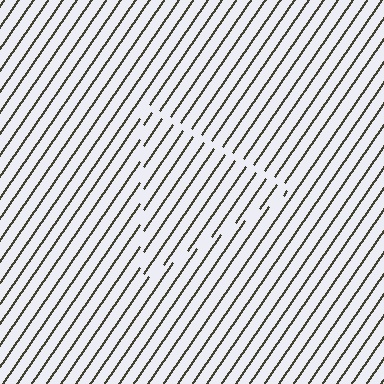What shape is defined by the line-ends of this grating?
An illusory triangle. The interior of the shape contains the same grating, shifted by half a period — the contour is defined by the phase discontinuity where line-ends from the inner and outer gratings abut.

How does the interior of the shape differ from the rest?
The interior of the shape contains the same grating, shifted by half a period — the contour is defined by the phase discontinuity where line-ends from the inner and outer gratings abut.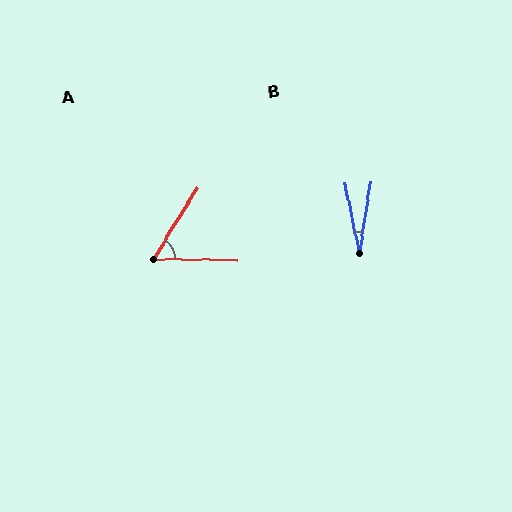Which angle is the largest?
A, at approximately 59 degrees.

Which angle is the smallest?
B, at approximately 21 degrees.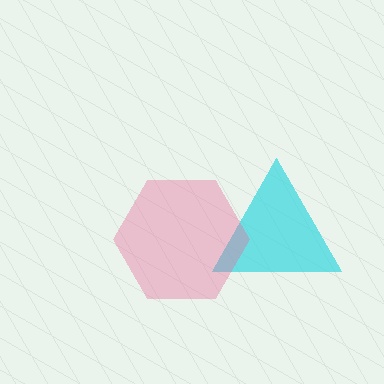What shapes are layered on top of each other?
The layered shapes are: a cyan triangle, a pink hexagon.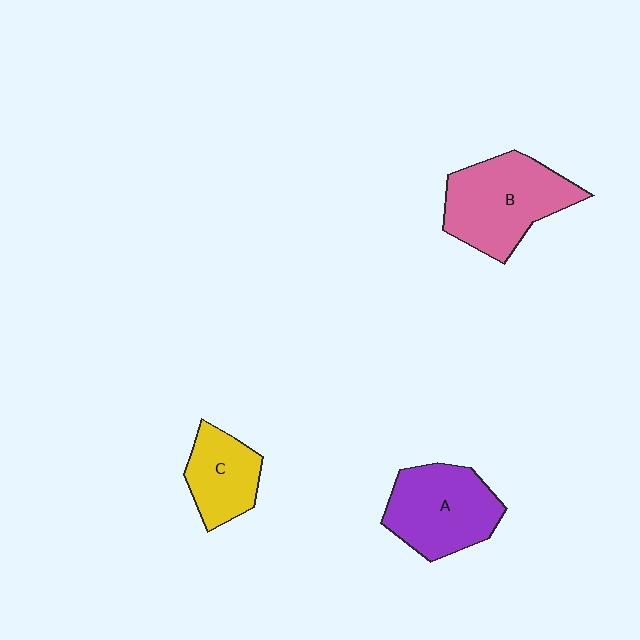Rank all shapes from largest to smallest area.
From largest to smallest: B (pink), A (purple), C (yellow).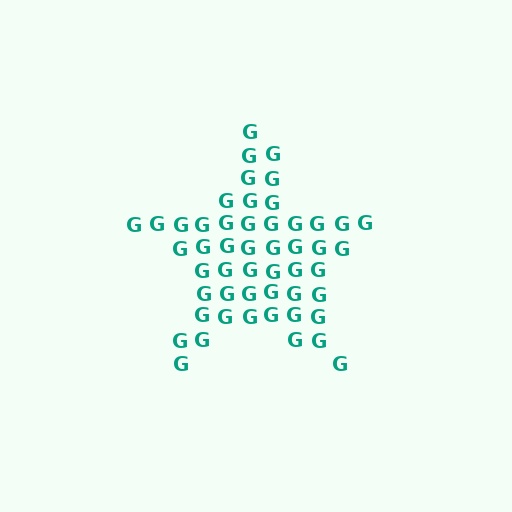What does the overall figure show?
The overall figure shows a star.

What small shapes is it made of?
It is made of small letter G's.